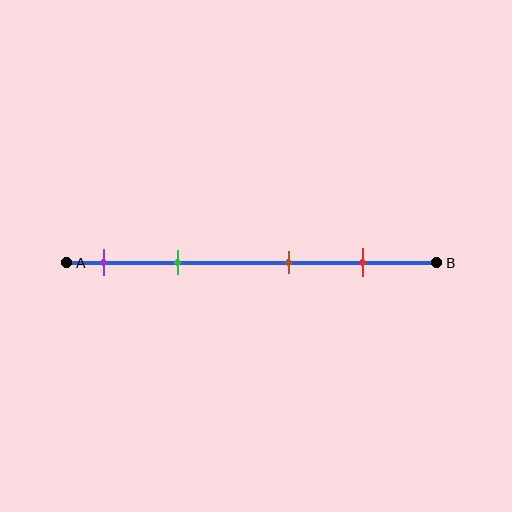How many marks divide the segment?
There are 4 marks dividing the segment.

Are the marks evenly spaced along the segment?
No, the marks are not evenly spaced.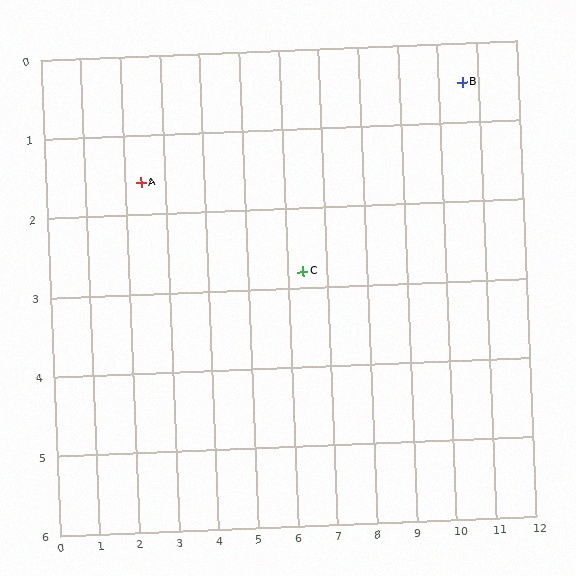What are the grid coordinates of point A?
Point A is at approximately (2.4, 1.6).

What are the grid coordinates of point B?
Point B is at approximately (10.6, 0.5).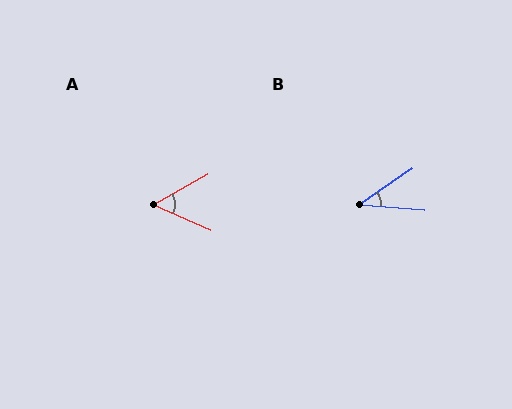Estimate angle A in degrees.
Approximately 53 degrees.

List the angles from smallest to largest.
B (39°), A (53°).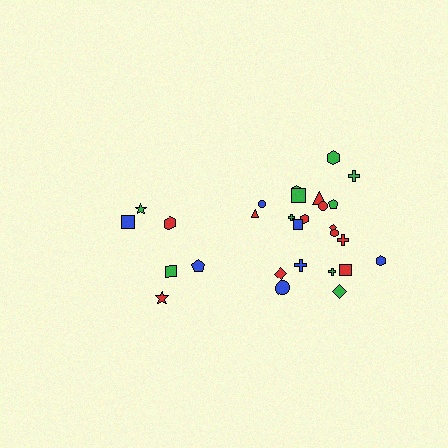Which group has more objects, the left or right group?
The right group.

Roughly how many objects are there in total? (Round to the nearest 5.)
Roughly 30 objects in total.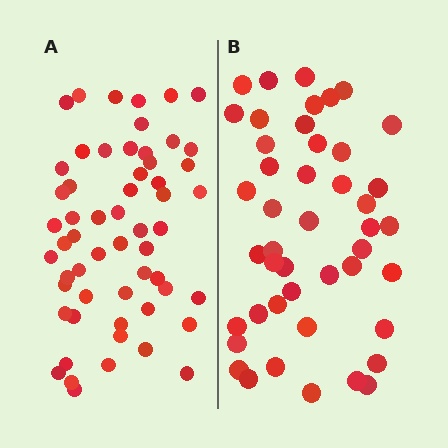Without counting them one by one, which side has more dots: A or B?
Region A (the left region) has more dots.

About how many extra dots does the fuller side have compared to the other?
Region A has roughly 12 or so more dots than region B.